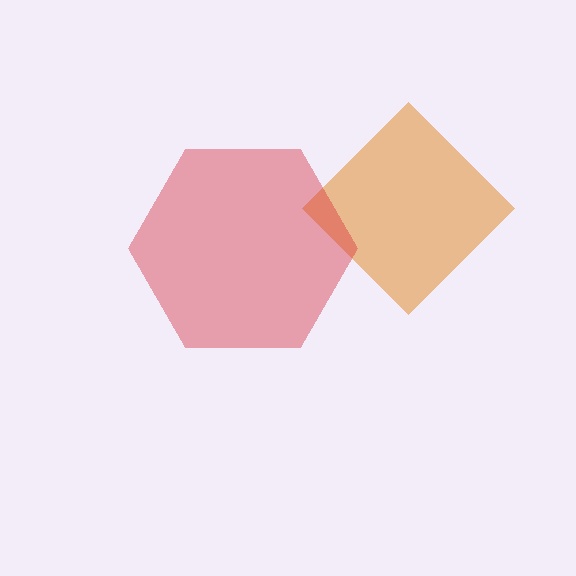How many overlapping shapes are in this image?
There are 2 overlapping shapes in the image.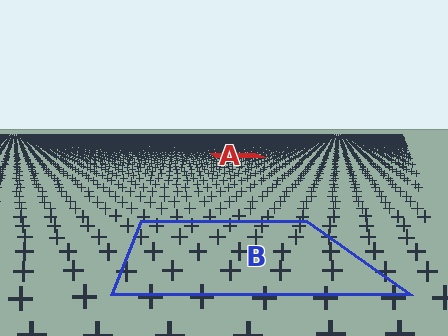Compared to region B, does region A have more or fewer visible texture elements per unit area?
Region A has more texture elements per unit area — they are packed more densely because it is farther away.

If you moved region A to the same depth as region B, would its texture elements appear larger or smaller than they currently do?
They would appear larger. At a closer depth, the same texture elements are projected at a bigger on-screen size.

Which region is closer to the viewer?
Region B is closer. The texture elements there are larger and more spread out.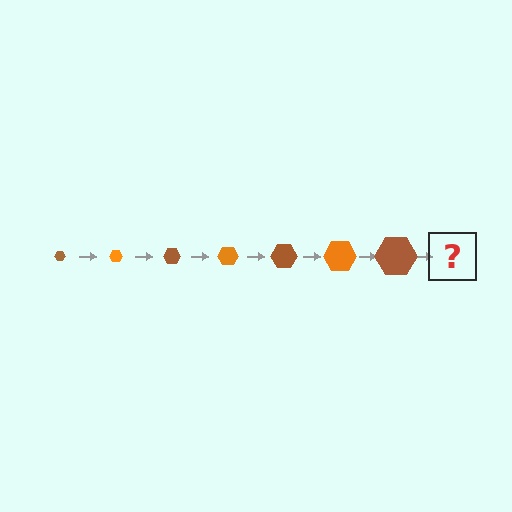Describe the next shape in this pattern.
It should be an orange hexagon, larger than the previous one.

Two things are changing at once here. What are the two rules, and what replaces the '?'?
The two rules are that the hexagon grows larger each step and the color cycles through brown and orange. The '?' should be an orange hexagon, larger than the previous one.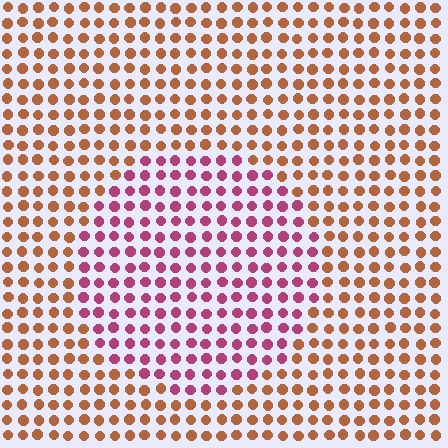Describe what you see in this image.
The image is filled with small brown elements in a uniform arrangement. A circle-shaped region is visible where the elements are tinted to a slightly different hue, forming a subtle color boundary.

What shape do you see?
I see a circle.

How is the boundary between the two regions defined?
The boundary is defined purely by a slight shift in hue (about 52 degrees). Spacing, size, and orientation are identical on both sides.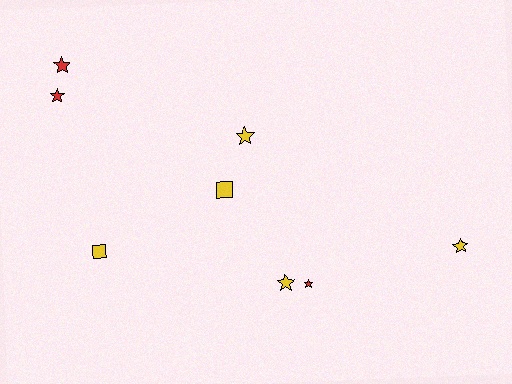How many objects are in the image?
There are 8 objects.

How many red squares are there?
There are no red squares.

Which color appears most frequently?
Yellow, with 5 objects.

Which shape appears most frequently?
Star, with 6 objects.